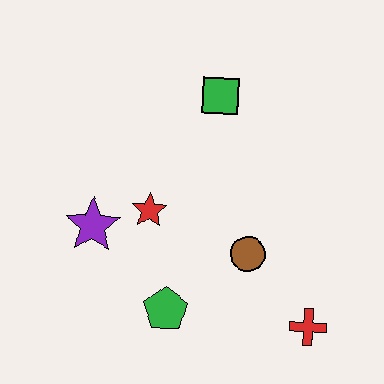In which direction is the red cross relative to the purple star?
The red cross is to the right of the purple star.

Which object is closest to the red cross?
The brown circle is closest to the red cross.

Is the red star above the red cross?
Yes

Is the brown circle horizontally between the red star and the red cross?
Yes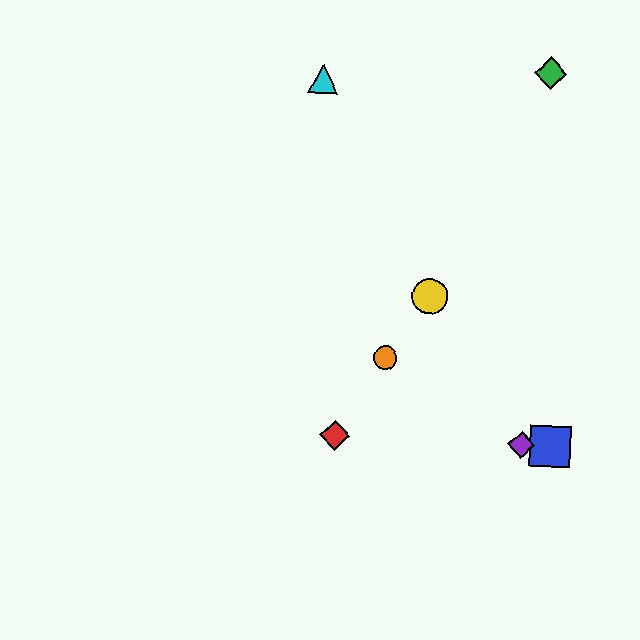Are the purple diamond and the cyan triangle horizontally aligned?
No, the purple diamond is at y≈445 and the cyan triangle is at y≈79.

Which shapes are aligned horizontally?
The red diamond, the blue square, the purple diamond are aligned horizontally.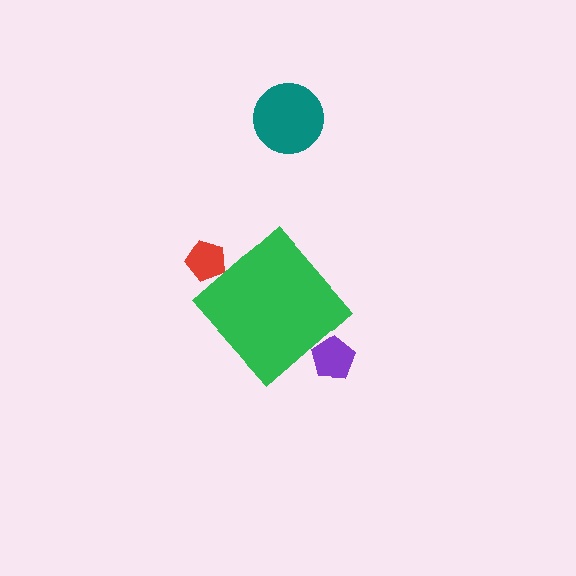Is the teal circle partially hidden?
No, the teal circle is fully visible.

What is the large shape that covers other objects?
A green diamond.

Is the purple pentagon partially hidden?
Yes, the purple pentagon is partially hidden behind the green diamond.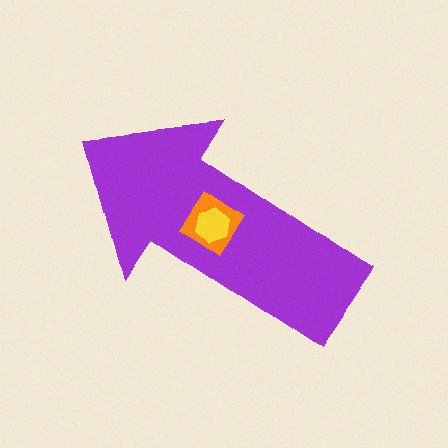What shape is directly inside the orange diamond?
The yellow hexagon.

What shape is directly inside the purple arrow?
The orange diamond.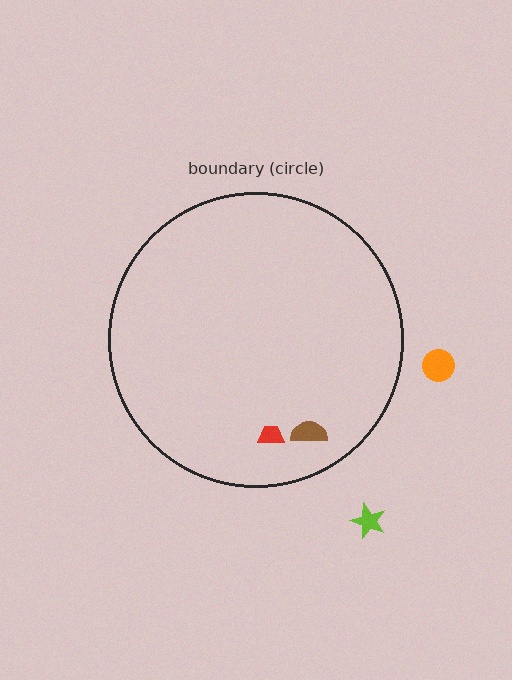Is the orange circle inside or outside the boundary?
Outside.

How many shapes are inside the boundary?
2 inside, 2 outside.